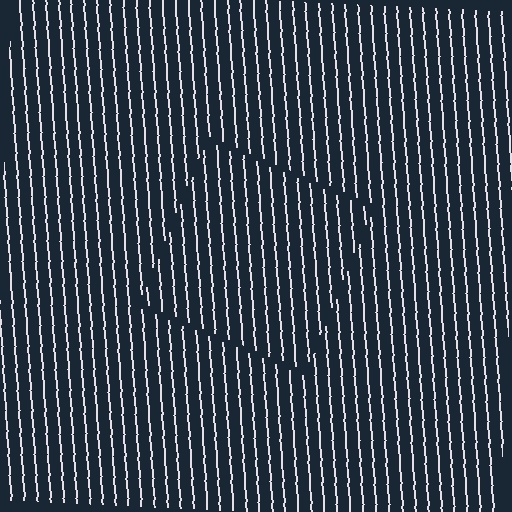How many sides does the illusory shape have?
4 sides — the line-ends trace a square.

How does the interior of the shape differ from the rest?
The interior of the shape contains the same grating, shifted by half a period — the contour is defined by the phase discontinuity where line-ends from the inner and outer gratings abut.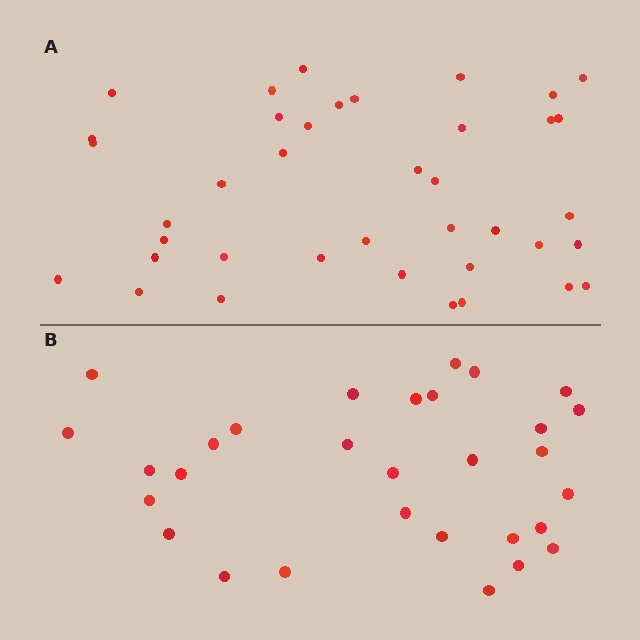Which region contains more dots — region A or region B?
Region A (the top region) has more dots.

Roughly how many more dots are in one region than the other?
Region A has roughly 8 or so more dots than region B.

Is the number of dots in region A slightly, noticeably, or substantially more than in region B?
Region A has noticeably more, but not dramatically so. The ratio is roughly 1.3 to 1.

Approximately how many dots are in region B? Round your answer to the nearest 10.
About 30 dots.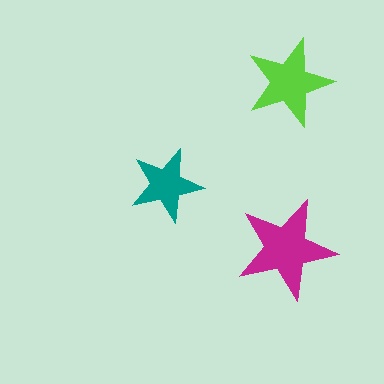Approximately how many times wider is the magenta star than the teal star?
About 1.5 times wider.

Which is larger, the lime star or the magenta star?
The magenta one.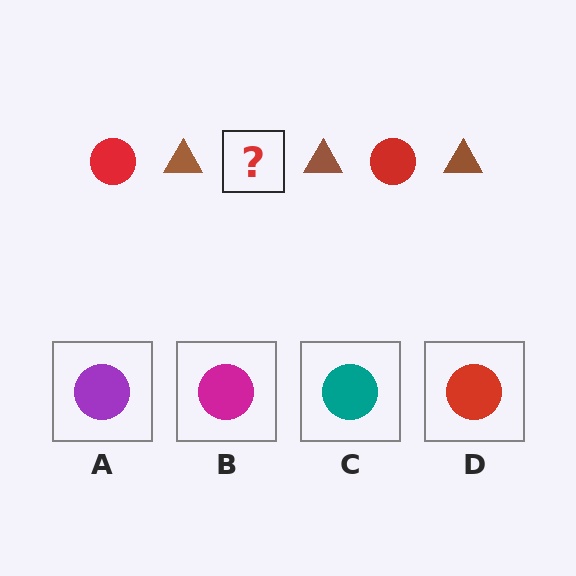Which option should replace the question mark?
Option D.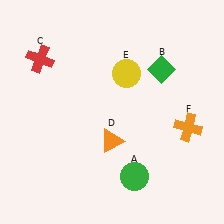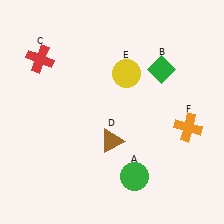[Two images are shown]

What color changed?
The triangle (D) changed from orange in Image 1 to brown in Image 2.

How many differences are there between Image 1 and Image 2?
There is 1 difference between the two images.